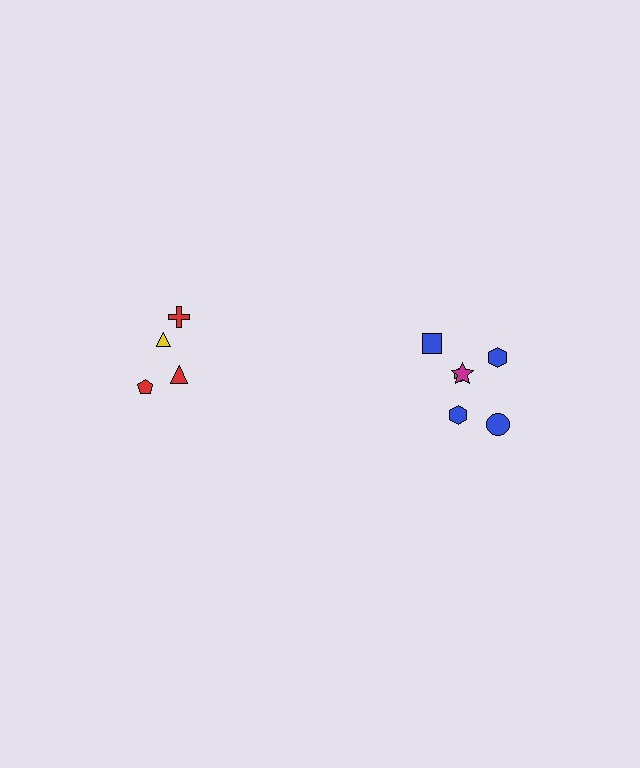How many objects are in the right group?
There are 6 objects.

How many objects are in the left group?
There are 4 objects.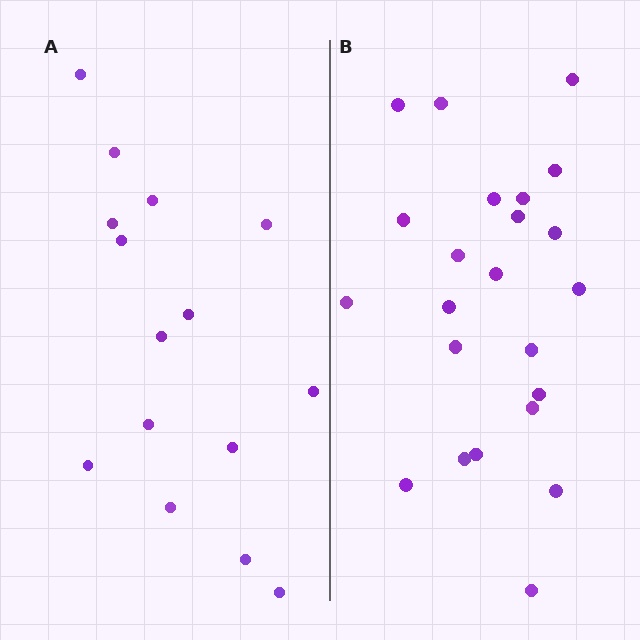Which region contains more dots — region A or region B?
Region B (the right region) has more dots.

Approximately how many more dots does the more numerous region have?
Region B has roughly 8 or so more dots than region A.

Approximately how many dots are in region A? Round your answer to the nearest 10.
About 20 dots. (The exact count is 15, which rounds to 20.)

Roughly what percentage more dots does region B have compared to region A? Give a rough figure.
About 55% more.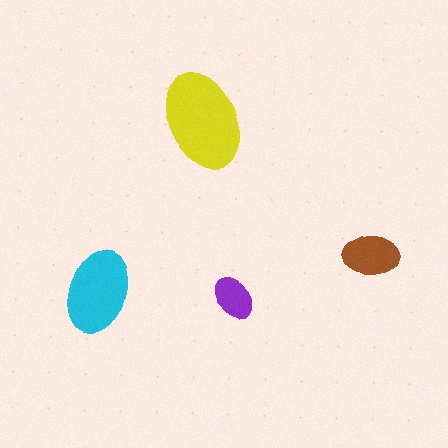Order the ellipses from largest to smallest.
the yellow one, the cyan one, the brown one, the purple one.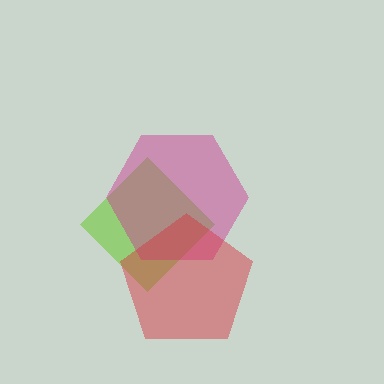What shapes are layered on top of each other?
The layered shapes are: a lime diamond, a magenta hexagon, a red pentagon.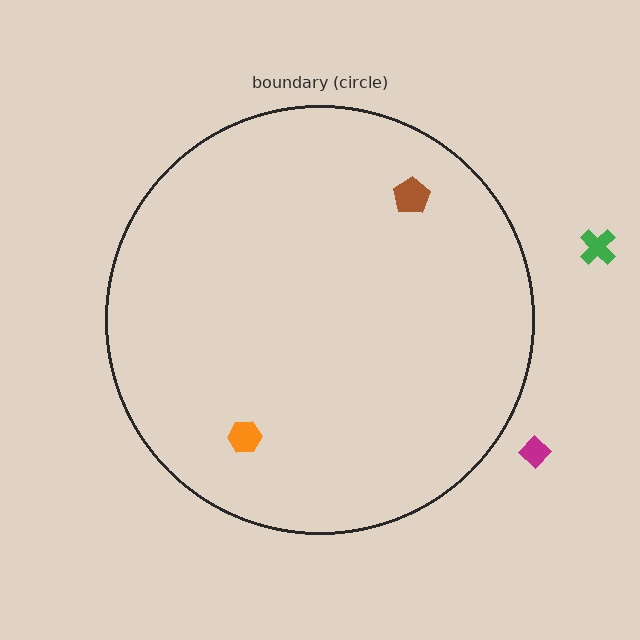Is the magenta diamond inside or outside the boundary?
Outside.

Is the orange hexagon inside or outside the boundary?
Inside.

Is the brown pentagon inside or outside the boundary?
Inside.